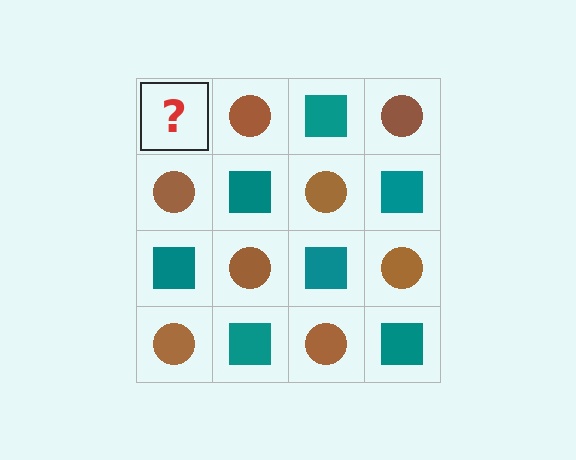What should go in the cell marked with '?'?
The missing cell should contain a teal square.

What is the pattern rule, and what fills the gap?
The rule is that it alternates teal square and brown circle in a checkerboard pattern. The gap should be filled with a teal square.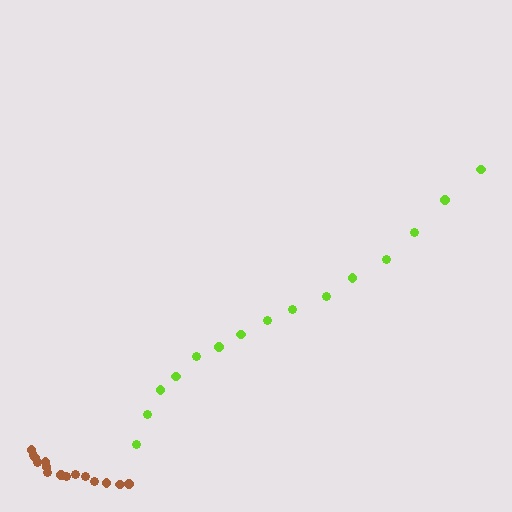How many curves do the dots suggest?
There are 2 distinct paths.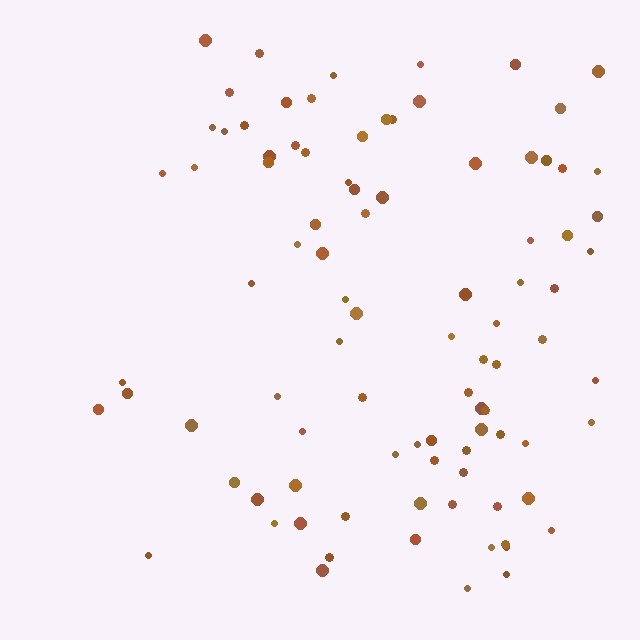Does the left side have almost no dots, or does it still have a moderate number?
Still a moderate number, just noticeably fewer than the right.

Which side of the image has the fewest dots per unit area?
The left.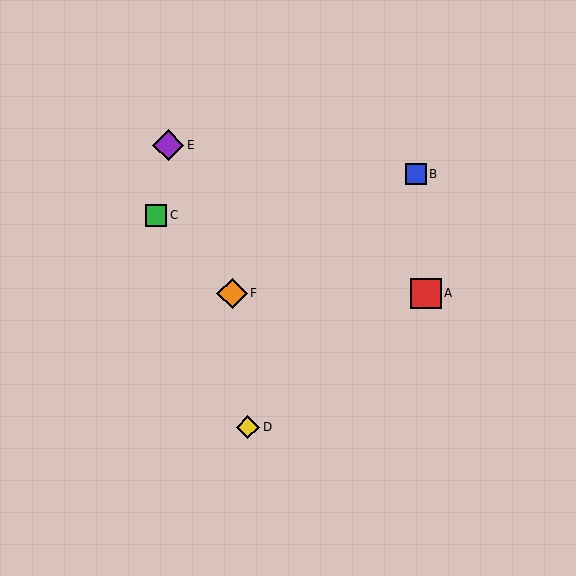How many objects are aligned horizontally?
2 objects (A, F) are aligned horizontally.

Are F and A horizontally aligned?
Yes, both are at y≈293.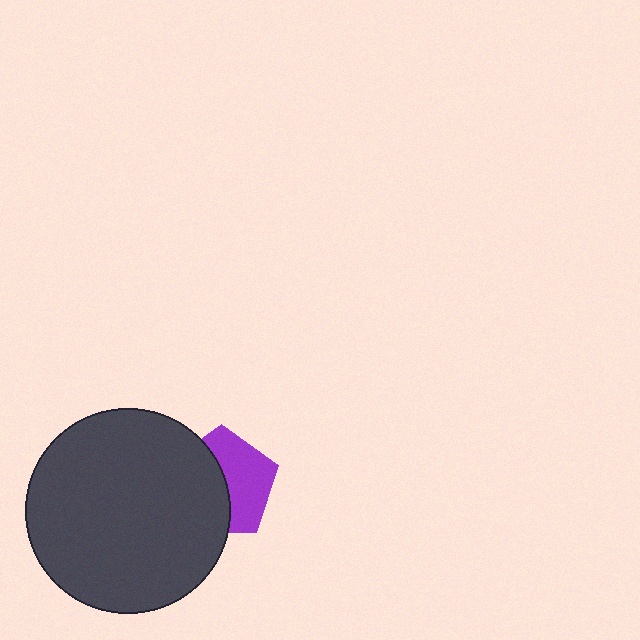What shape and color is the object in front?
The object in front is a dark gray circle.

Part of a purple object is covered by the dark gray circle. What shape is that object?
It is a pentagon.